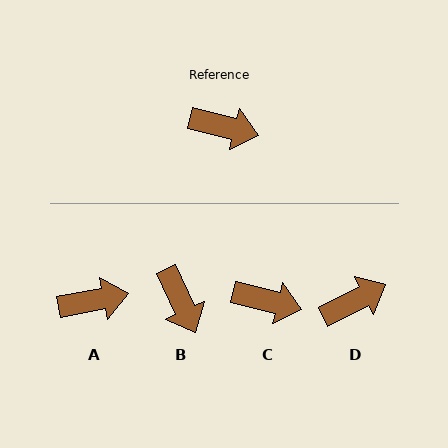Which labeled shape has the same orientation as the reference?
C.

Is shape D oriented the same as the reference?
No, it is off by about 41 degrees.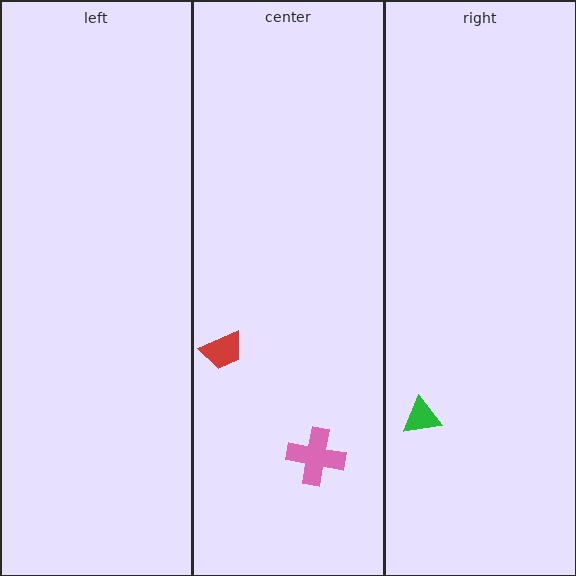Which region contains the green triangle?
The right region.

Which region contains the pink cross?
The center region.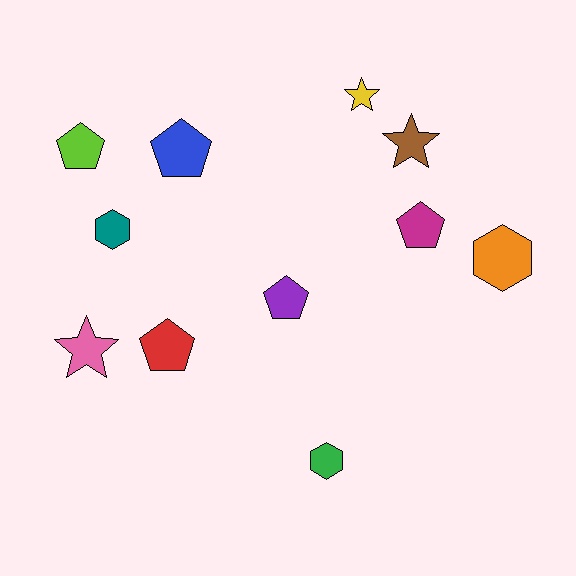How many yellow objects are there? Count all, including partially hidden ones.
There is 1 yellow object.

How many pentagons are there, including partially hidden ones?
There are 5 pentagons.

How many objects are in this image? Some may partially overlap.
There are 11 objects.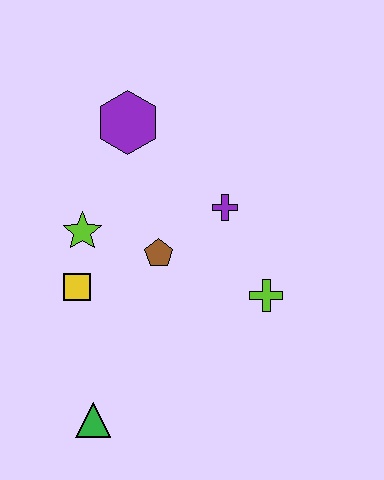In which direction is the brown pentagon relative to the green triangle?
The brown pentagon is above the green triangle.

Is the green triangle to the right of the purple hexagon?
No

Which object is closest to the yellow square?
The lime star is closest to the yellow square.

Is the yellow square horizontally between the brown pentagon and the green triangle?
No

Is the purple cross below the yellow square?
No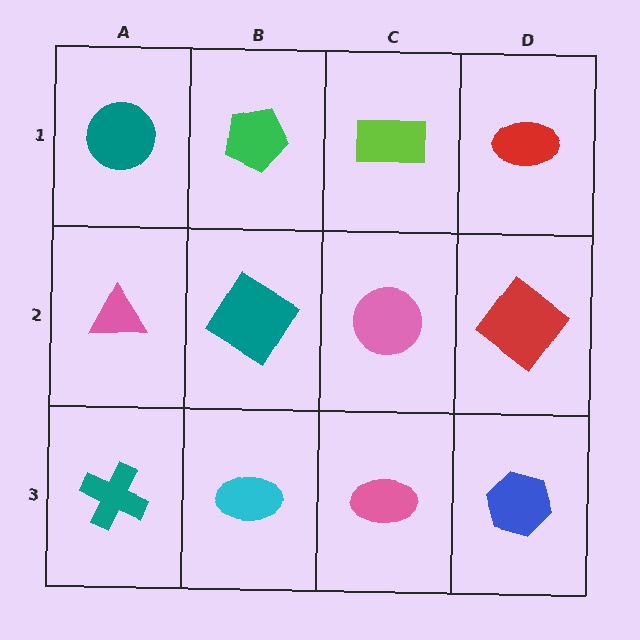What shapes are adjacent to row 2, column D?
A red ellipse (row 1, column D), a blue hexagon (row 3, column D), a pink circle (row 2, column C).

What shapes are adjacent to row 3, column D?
A red diamond (row 2, column D), a pink ellipse (row 3, column C).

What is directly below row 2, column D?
A blue hexagon.